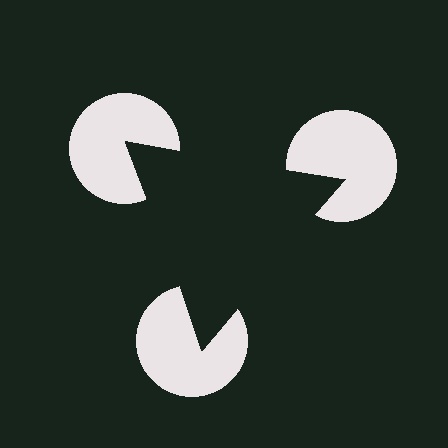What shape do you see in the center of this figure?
An illusory triangle — its edges are inferred from the aligned wedge cuts in the pac-man discs, not physically drawn.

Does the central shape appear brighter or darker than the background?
It typically appears slightly darker than the background, even though no actual brightness change is drawn.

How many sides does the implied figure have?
3 sides.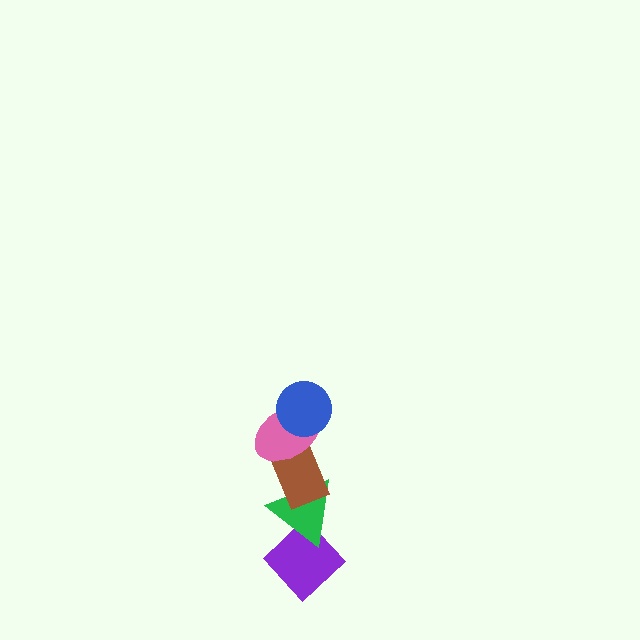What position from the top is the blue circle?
The blue circle is 1st from the top.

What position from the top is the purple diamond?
The purple diamond is 5th from the top.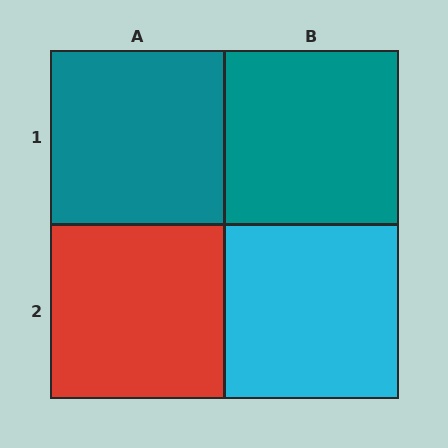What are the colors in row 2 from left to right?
Red, cyan.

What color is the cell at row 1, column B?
Teal.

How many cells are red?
1 cell is red.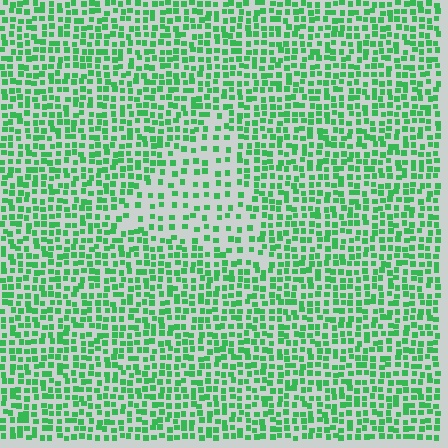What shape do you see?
I see a triangle.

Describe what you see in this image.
The image contains small green elements arranged at two different densities. A triangle-shaped region is visible where the elements are less densely packed than the surrounding area.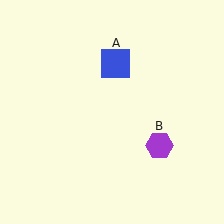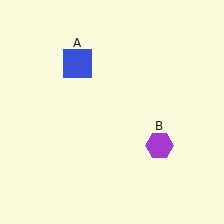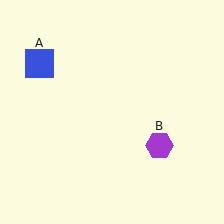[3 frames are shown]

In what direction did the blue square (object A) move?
The blue square (object A) moved left.